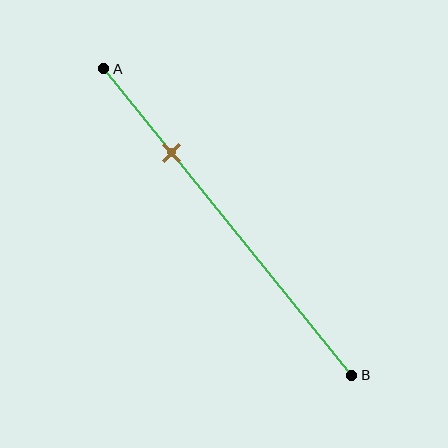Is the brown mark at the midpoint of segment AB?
No, the mark is at about 25% from A, not at the 50% midpoint.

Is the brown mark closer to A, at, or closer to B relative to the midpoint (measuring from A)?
The brown mark is closer to point A than the midpoint of segment AB.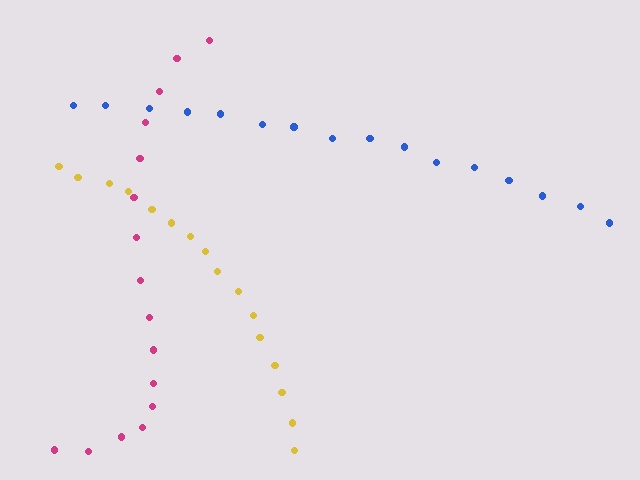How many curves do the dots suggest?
There are 3 distinct paths.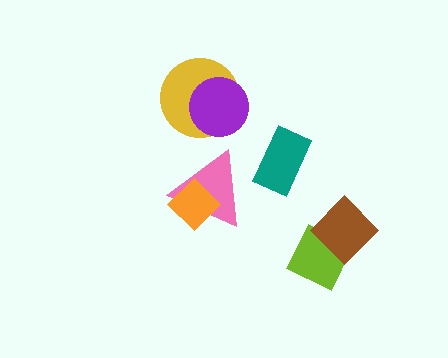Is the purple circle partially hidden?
No, no other shape covers it.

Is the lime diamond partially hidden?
Yes, it is partially covered by another shape.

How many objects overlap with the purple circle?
1 object overlaps with the purple circle.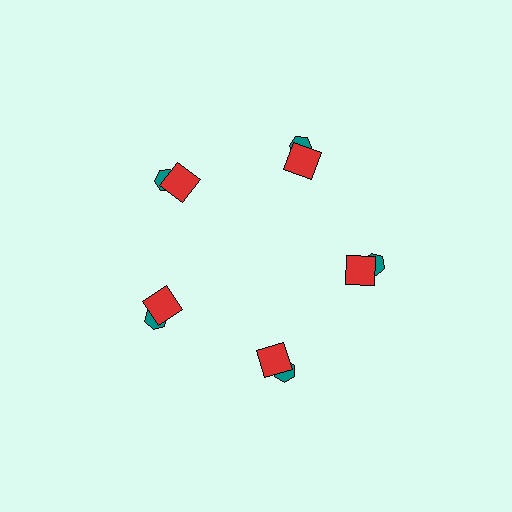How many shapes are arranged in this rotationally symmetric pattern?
There are 10 shapes, arranged in 5 groups of 2.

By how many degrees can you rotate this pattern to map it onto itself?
The pattern maps onto itself every 72 degrees of rotation.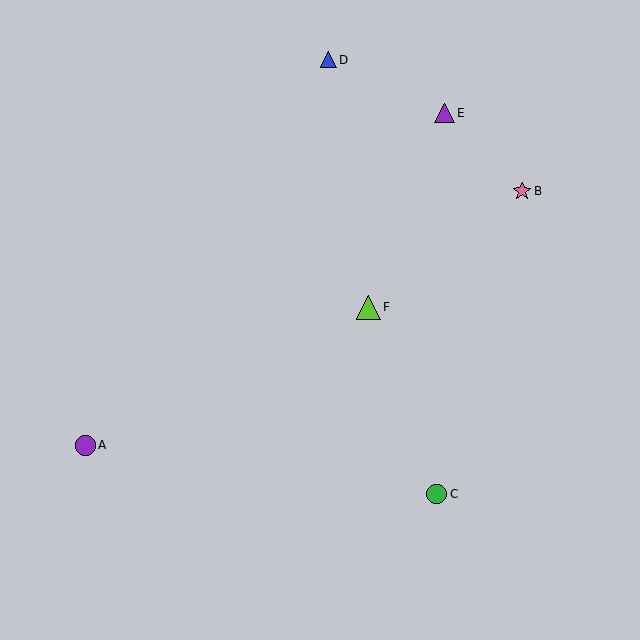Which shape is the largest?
The lime triangle (labeled F) is the largest.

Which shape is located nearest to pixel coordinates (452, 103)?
The purple triangle (labeled E) at (444, 113) is nearest to that location.